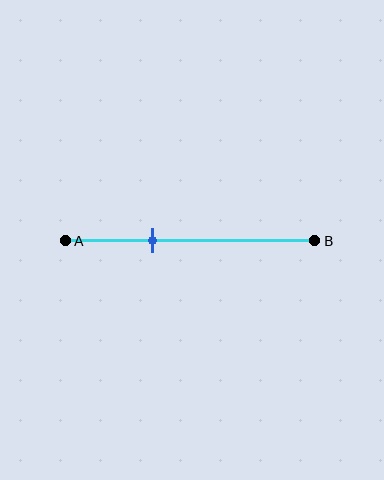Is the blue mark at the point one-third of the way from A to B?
Yes, the mark is approximately at the one-third point.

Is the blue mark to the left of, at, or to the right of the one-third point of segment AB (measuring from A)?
The blue mark is approximately at the one-third point of segment AB.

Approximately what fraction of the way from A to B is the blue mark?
The blue mark is approximately 35% of the way from A to B.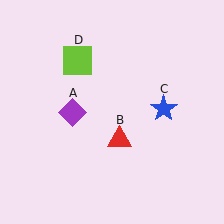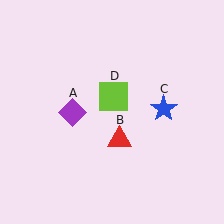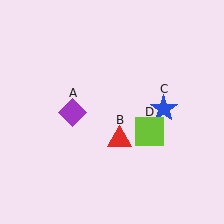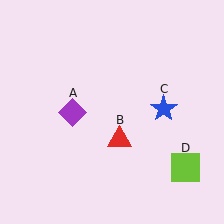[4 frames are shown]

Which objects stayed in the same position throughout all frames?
Purple diamond (object A) and red triangle (object B) and blue star (object C) remained stationary.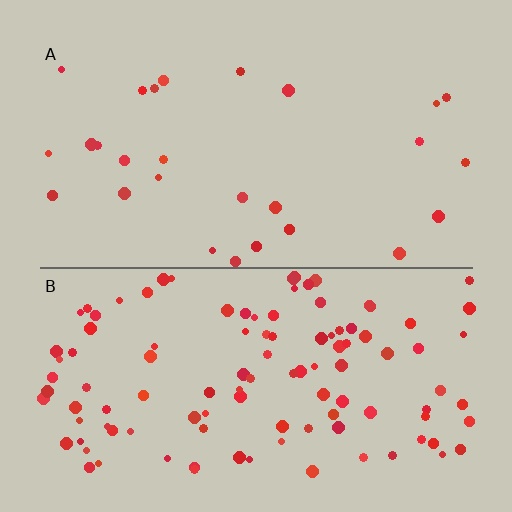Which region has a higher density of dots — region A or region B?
B (the bottom).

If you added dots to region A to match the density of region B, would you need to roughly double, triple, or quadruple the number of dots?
Approximately quadruple.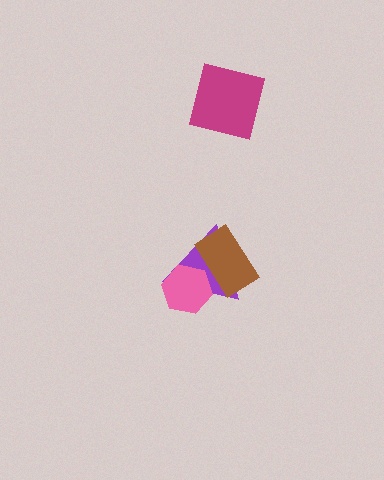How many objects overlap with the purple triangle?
2 objects overlap with the purple triangle.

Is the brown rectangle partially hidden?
Yes, it is partially covered by another shape.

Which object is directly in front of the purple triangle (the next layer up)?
The brown rectangle is directly in front of the purple triangle.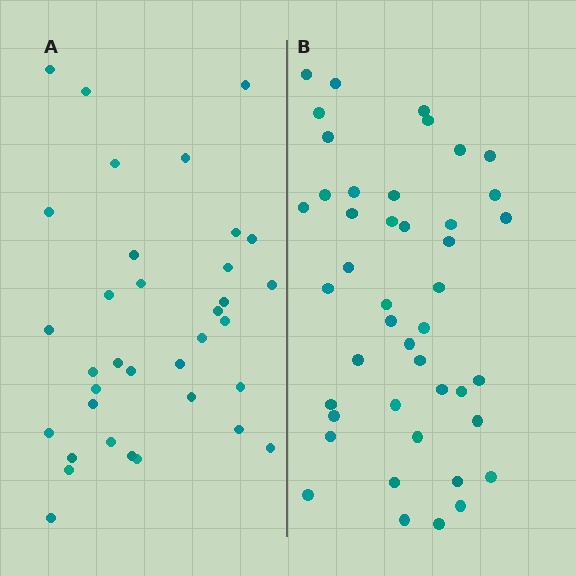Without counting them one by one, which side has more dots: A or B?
Region B (the right region) has more dots.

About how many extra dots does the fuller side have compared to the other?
Region B has roughly 8 or so more dots than region A.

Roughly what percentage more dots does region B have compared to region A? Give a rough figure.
About 25% more.